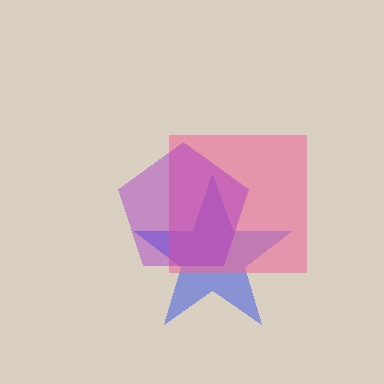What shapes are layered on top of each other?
The layered shapes are: a blue star, a pink square, a purple pentagon.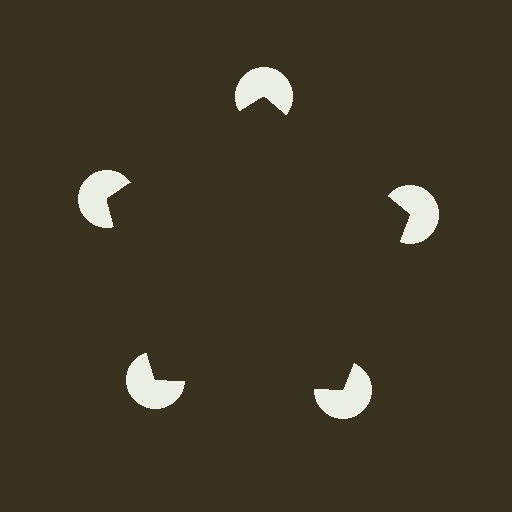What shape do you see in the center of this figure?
An illusory pentagon — its edges are inferred from the aligned wedge cuts in the pac-man discs, not physically drawn.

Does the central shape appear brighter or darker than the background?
It typically appears slightly darker than the background, even though no actual brightness change is drawn.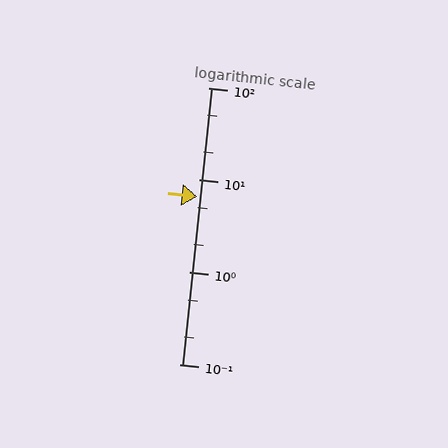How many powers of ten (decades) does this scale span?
The scale spans 3 decades, from 0.1 to 100.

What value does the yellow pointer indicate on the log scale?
The pointer indicates approximately 6.6.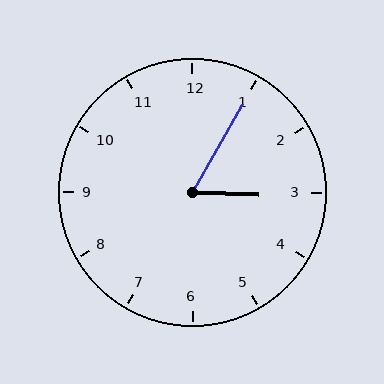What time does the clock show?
3:05.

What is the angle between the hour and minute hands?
Approximately 62 degrees.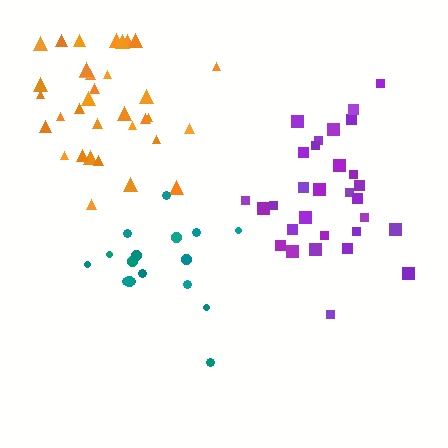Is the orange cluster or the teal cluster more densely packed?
Orange.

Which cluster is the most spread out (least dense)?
Teal.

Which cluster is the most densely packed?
Orange.